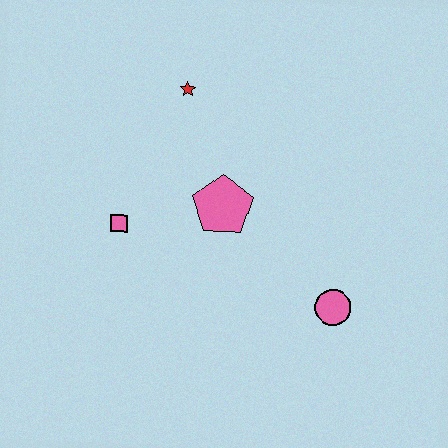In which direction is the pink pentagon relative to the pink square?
The pink pentagon is to the right of the pink square.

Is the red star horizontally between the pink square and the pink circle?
Yes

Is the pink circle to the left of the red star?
No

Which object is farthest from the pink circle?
The red star is farthest from the pink circle.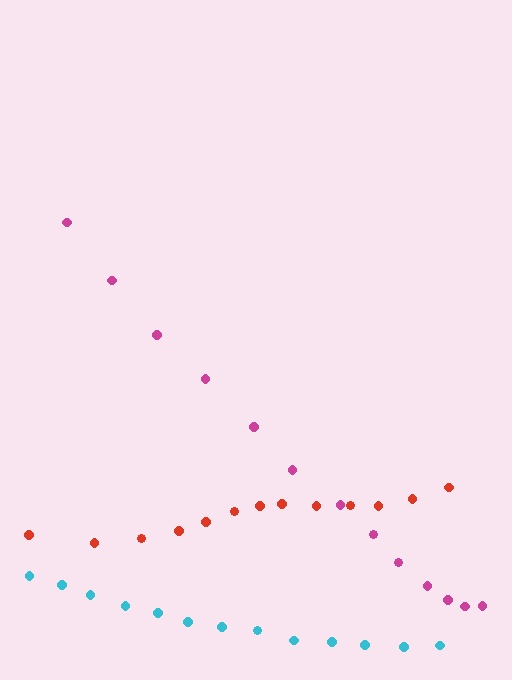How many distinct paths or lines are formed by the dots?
There are 3 distinct paths.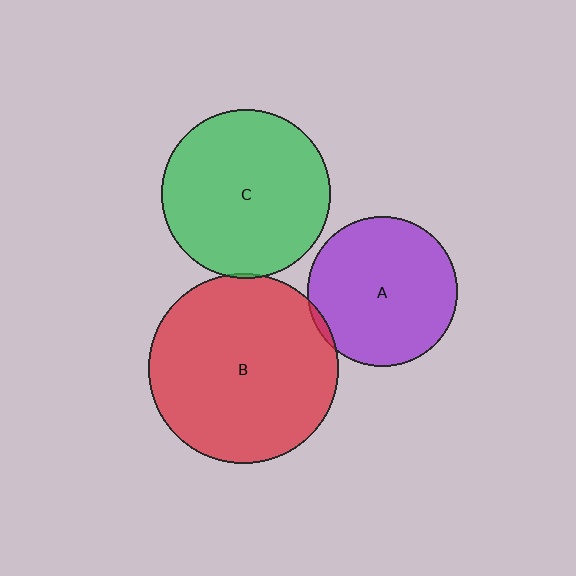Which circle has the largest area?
Circle B (red).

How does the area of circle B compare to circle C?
Approximately 1.3 times.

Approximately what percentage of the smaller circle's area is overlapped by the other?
Approximately 5%.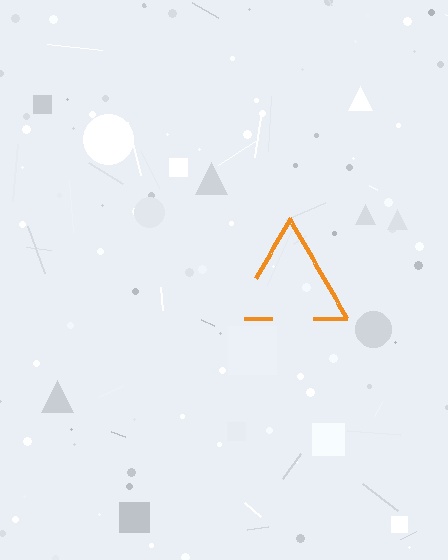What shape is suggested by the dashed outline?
The dashed outline suggests a triangle.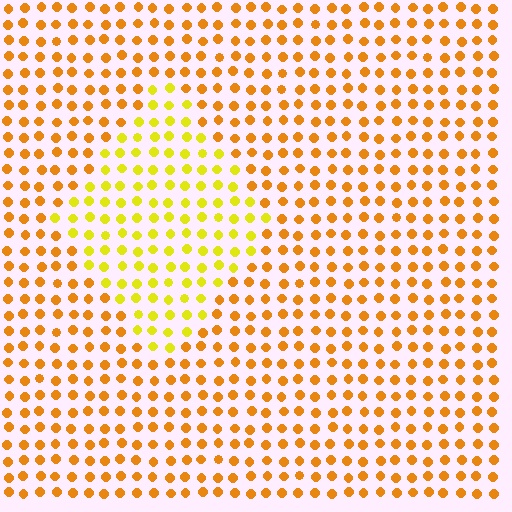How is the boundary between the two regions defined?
The boundary is defined purely by a slight shift in hue (about 30 degrees). Spacing, size, and orientation are identical on both sides.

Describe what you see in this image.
The image is filled with small orange elements in a uniform arrangement. A diamond-shaped region is visible where the elements are tinted to a slightly different hue, forming a subtle color boundary.